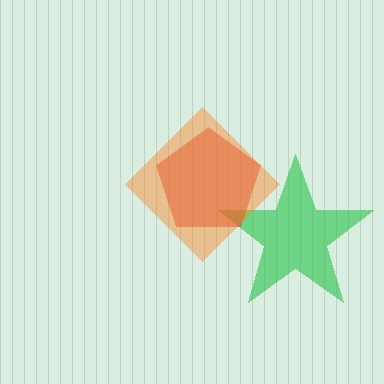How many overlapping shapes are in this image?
There are 3 overlapping shapes in the image.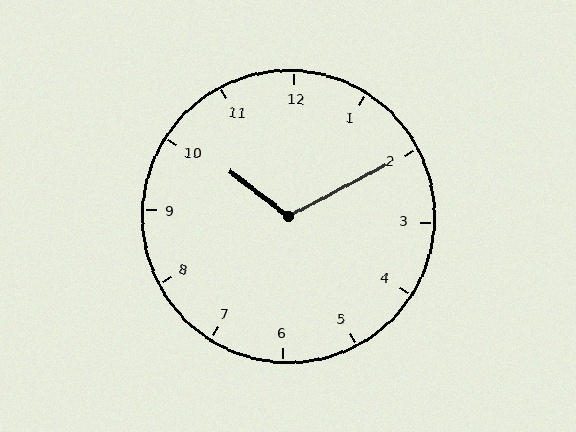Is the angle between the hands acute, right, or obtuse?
It is obtuse.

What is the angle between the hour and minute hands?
Approximately 115 degrees.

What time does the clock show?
10:10.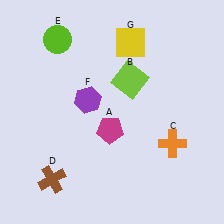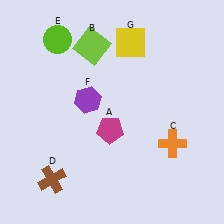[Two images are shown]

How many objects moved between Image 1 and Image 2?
1 object moved between the two images.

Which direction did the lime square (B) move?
The lime square (B) moved left.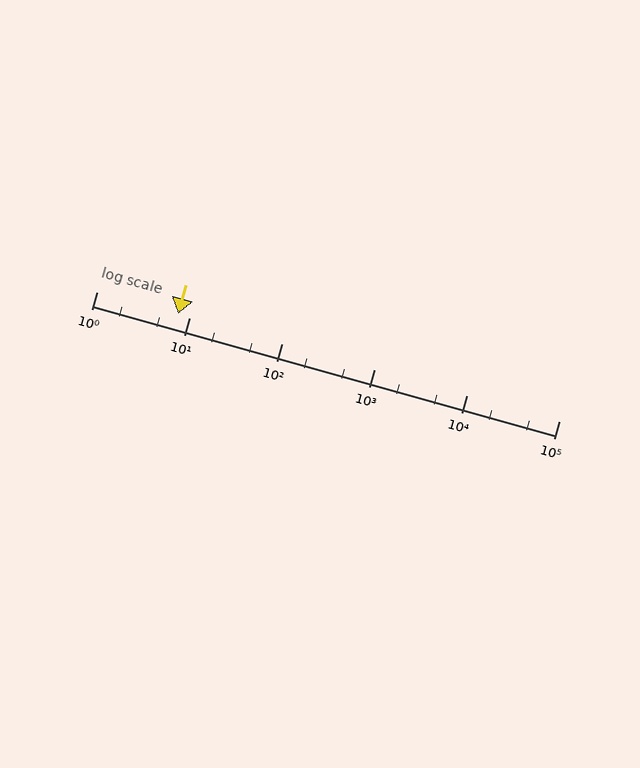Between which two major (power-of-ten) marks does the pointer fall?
The pointer is between 1 and 10.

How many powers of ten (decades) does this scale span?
The scale spans 5 decades, from 1 to 100000.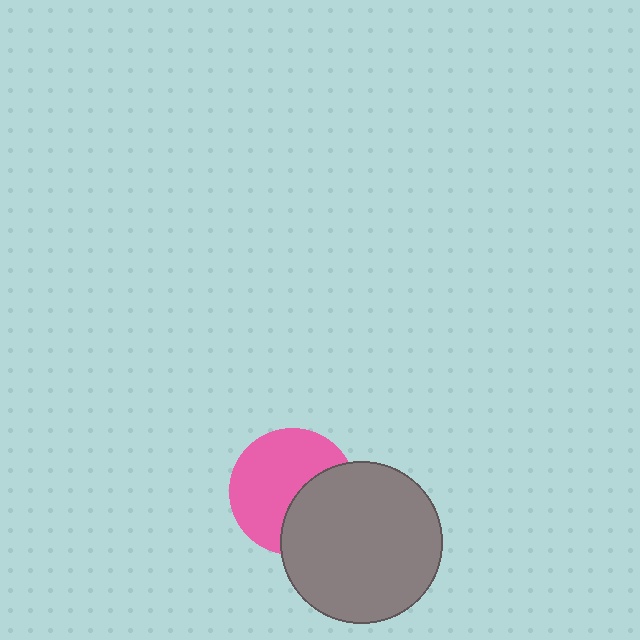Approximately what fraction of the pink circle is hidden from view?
Roughly 38% of the pink circle is hidden behind the gray circle.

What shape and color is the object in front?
The object in front is a gray circle.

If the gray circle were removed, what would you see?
You would see the complete pink circle.